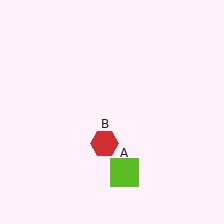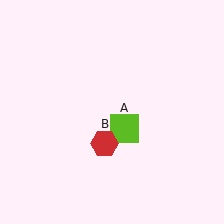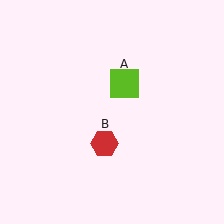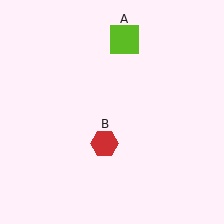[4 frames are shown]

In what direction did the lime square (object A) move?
The lime square (object A) moved up.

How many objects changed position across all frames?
1 object changed position: lime square (object A).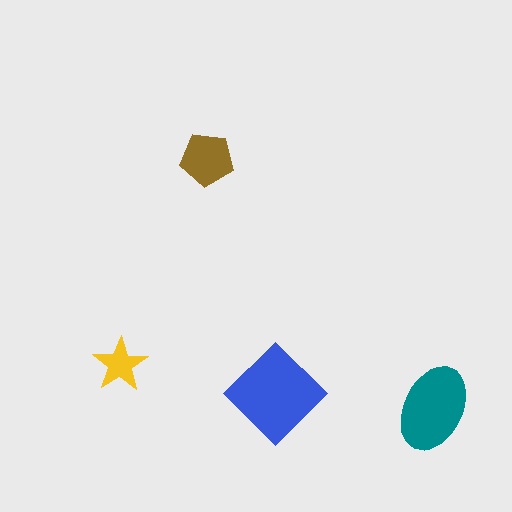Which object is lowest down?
The teal ellipse is bottommost.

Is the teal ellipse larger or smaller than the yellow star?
Larger.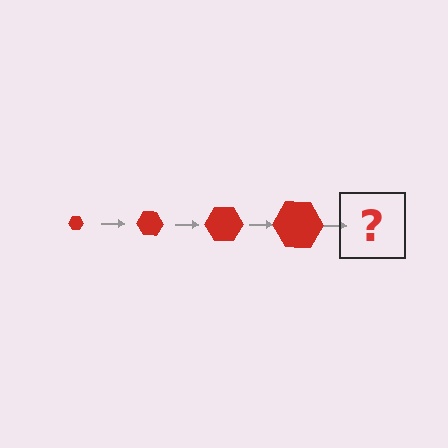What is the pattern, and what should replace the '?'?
The pattern is that the hexagon gets progressively larger each step. The '?' should be a red hexagon, larger than the previous one.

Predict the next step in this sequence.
The next step is a red hexagon, larger than the previous one.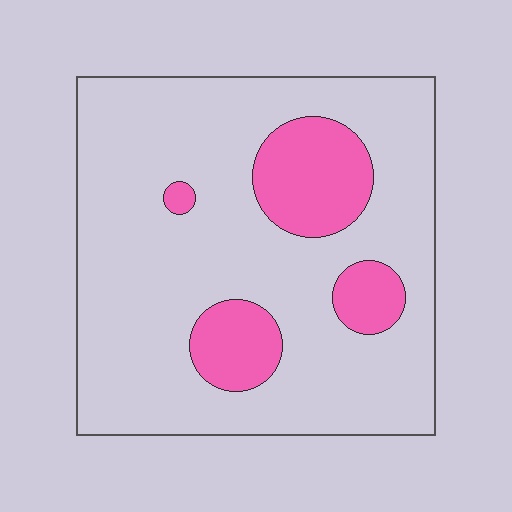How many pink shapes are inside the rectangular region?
4.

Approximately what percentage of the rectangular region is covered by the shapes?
Approximately 20%.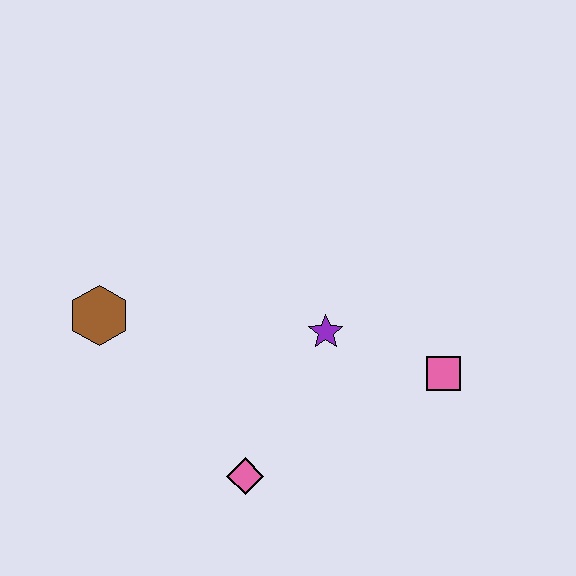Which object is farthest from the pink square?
The brown hexagon is farthest from the pink square.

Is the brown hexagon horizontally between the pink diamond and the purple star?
No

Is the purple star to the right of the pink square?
No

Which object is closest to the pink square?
The purple star is closest to the pink square.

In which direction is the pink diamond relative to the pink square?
The pink diamond is to the left of the pink square.